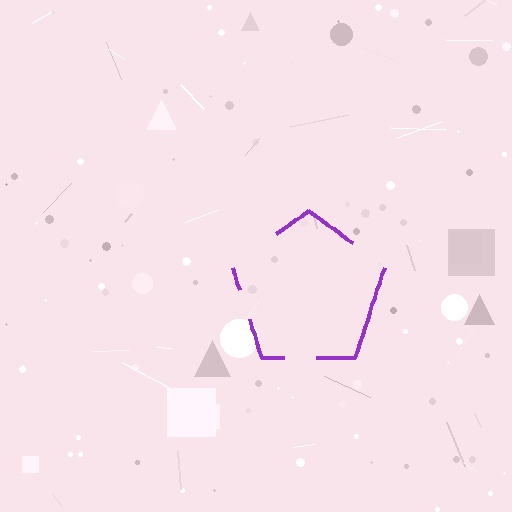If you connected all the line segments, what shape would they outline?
They would outline a pentagon.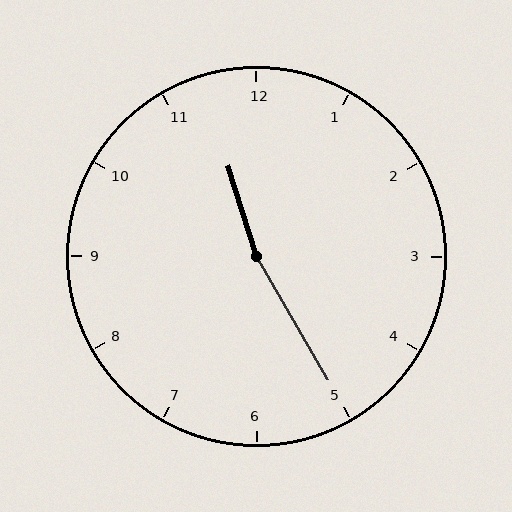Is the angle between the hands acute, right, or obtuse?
It is obtuse.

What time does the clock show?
11:25.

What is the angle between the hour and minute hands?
Approximately 168 degrees.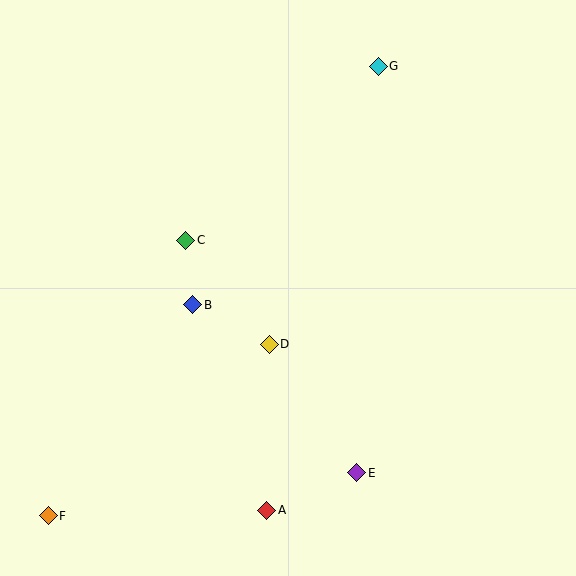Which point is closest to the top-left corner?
Point C is closest to the top-left corner.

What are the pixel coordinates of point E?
Point E is at (357, 473).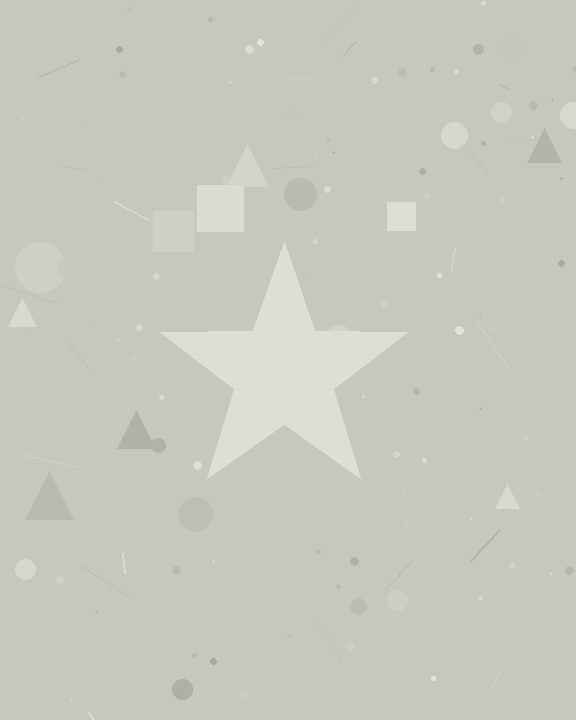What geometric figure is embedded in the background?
A star is embedded in the background.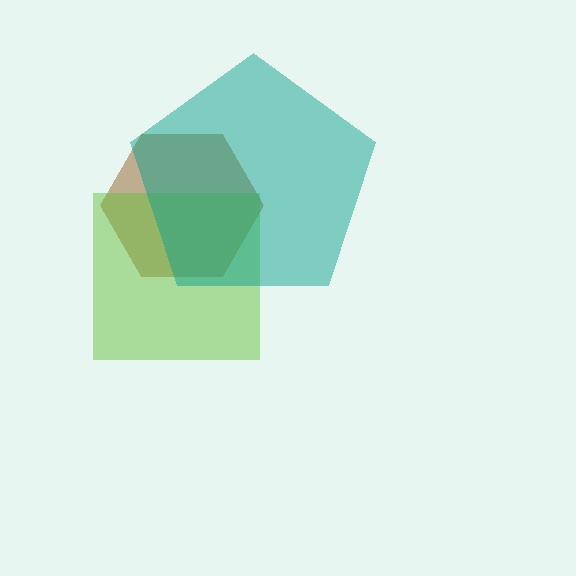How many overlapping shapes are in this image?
There are 3 overlapping shapes in the image.